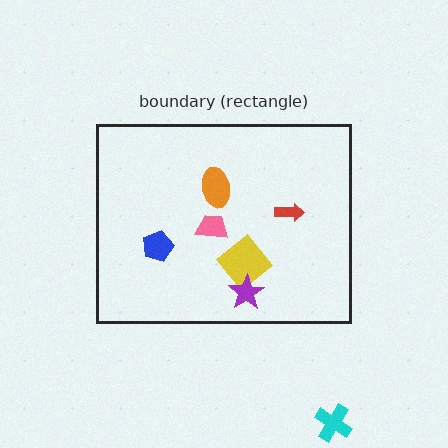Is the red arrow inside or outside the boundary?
Inside.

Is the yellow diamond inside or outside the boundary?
Inside.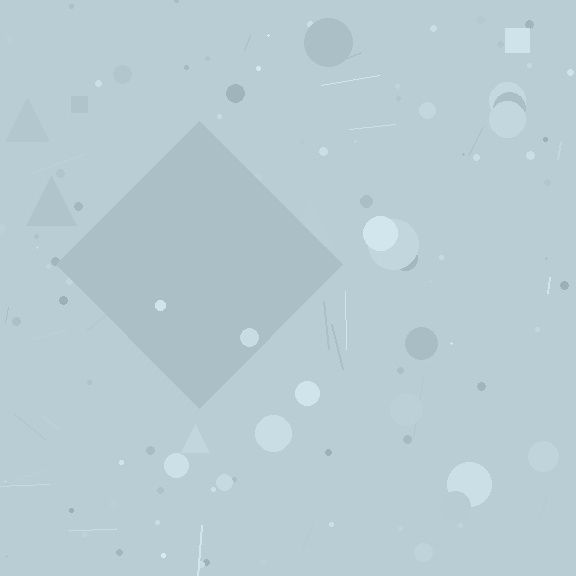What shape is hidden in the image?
A diamond is hidden in the image.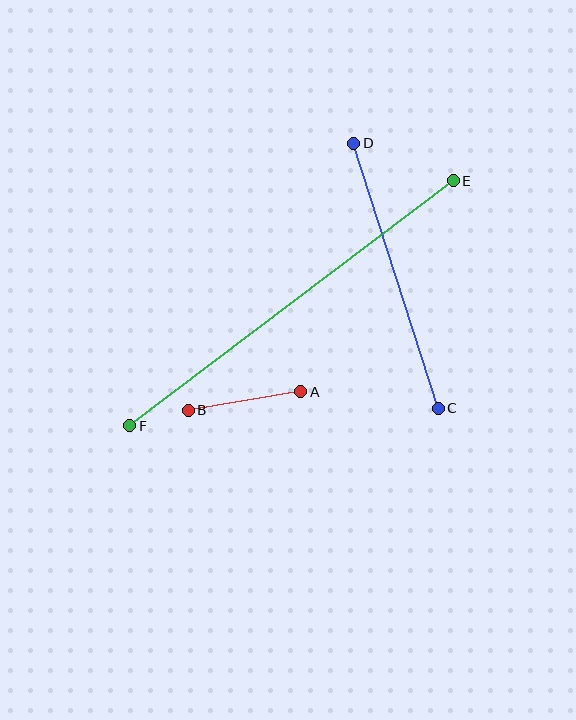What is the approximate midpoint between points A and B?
The midpoint is at approximately (245, 401) pixels.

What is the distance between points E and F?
The distance is approximately 406 pixels.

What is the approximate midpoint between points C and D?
The midpoint is at approximately (396, 276) pixels.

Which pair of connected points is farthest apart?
Points E and F are farthest apart.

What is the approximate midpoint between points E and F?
The midpoint is at approximately (292, 303) pixels.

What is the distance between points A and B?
The distance is approximately 114 pixels.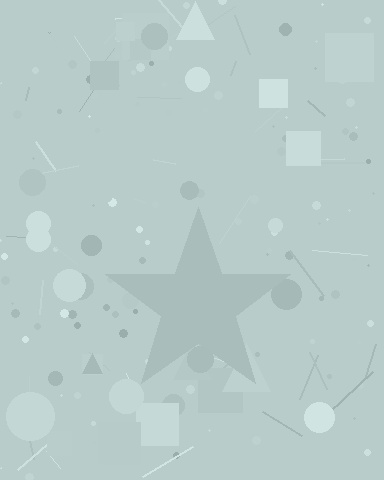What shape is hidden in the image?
A star is hidden in the image.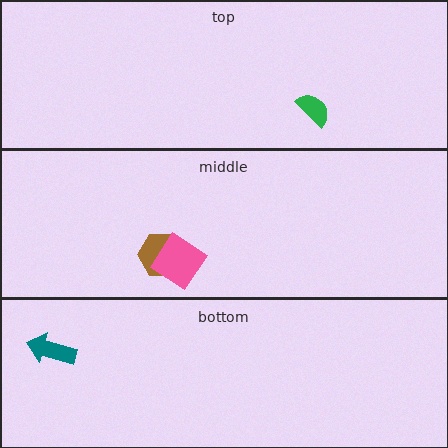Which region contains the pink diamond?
The middle region.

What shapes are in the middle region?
The brown hexagon, the pink diamond.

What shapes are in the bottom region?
The teal arrow.